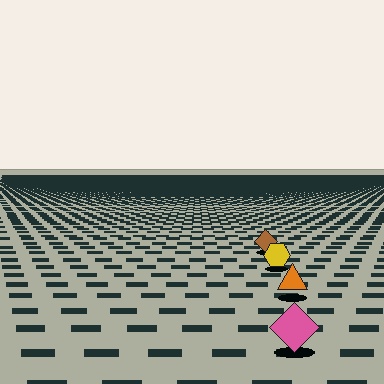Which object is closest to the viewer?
The pink diamond is closest. The texture marks near it are larger and more spread out.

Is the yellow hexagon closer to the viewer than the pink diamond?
No. The pink diamond is closer — you can tell from the texture gradient: the ground texture is coarser near it.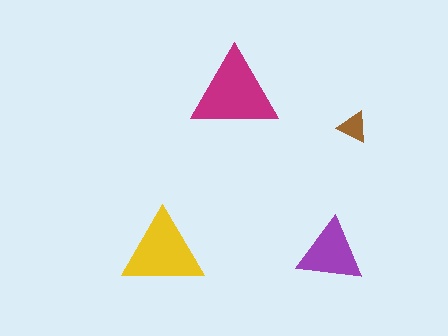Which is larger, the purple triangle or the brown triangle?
The purple one.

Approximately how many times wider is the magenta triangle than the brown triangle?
About 3 times wider.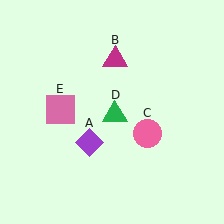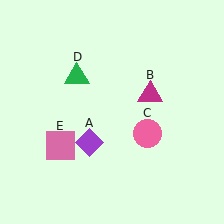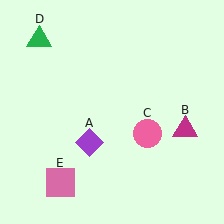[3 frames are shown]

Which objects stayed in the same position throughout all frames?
Purple diamond (object A) and pink circle (object C) remained stationary.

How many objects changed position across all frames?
3 objects changed position: magenta triangle (object B), green triangle (object D), pink square (object E).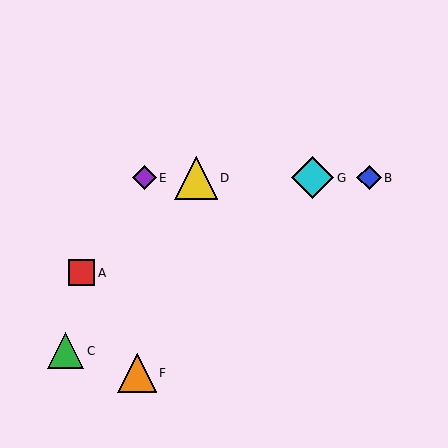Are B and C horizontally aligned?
No, B is at y≈178 and C is at y≈351.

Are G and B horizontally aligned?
Yes, both are at y≈178.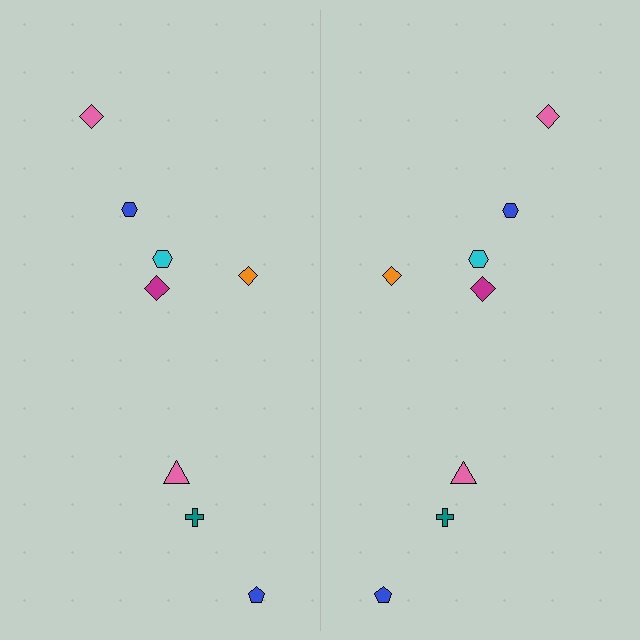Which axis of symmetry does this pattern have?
The pattern has a vertical axis of symmetry running through the center of the image.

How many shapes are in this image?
There are 16 shapes in this image.